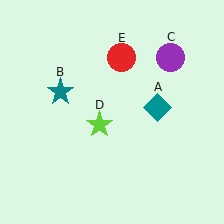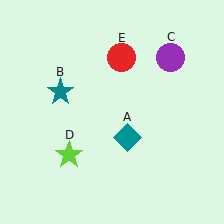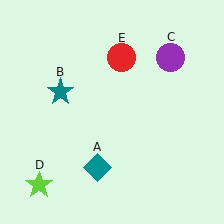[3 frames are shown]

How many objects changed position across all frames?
2 objects changed position: teal diamond (object A), lime star (object D).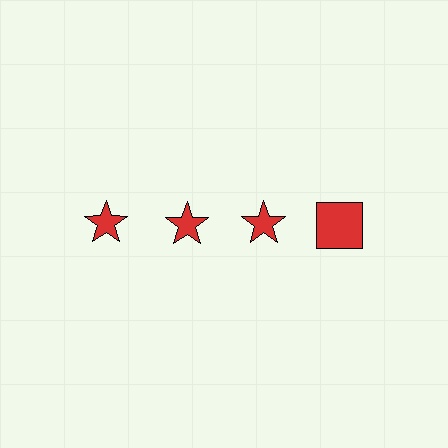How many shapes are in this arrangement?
There are 4 shapes arranged in a grid pattern.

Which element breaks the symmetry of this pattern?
The red square in the top row, second from right column breaks the symmetry. All other shapes are red stars.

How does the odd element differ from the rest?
It has a different shape: square instead of star.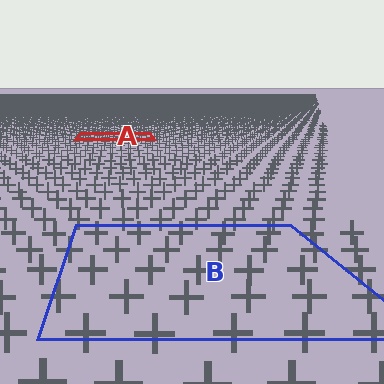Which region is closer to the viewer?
Region B is closer. The texture elements there are larger and more spread out.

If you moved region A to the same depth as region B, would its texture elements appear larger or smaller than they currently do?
They would appear larger. At a closer depth, the same texture elements are projected at a bigger on-screen size.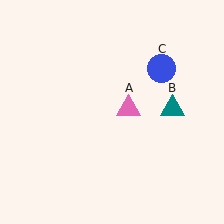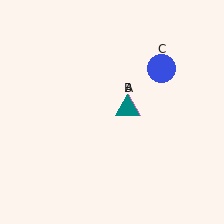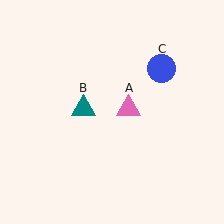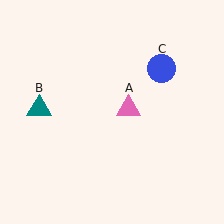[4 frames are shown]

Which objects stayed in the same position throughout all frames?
Pink triangle (object A) and blue circle (object C) remained stationary.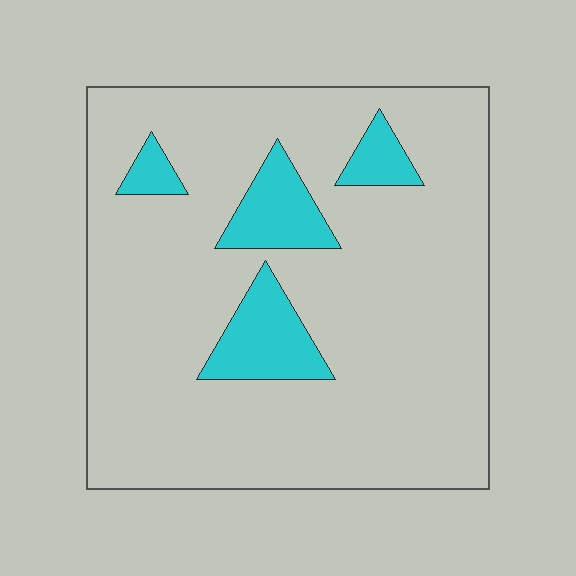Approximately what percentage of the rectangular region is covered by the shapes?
Approximately 15%.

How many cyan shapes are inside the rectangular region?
4.